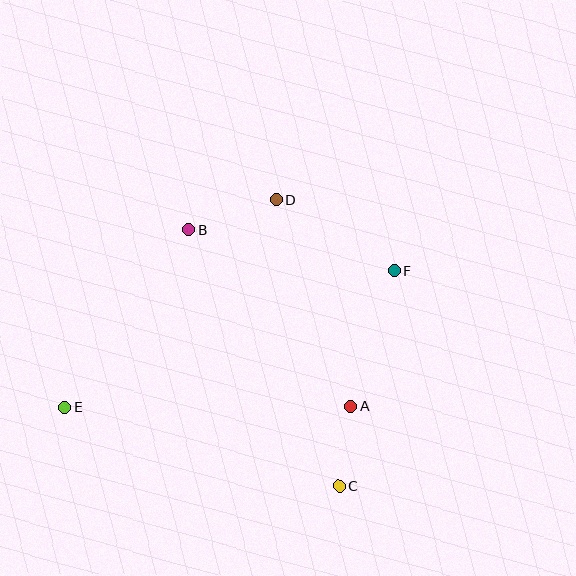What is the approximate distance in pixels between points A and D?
The distance between A and D is approximately 219 pixels.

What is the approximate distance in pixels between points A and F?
The distance between A and F is approximately 142 pixels.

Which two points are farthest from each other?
Points E and F are farthest from each other.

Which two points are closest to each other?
Points A and C are closest to each other.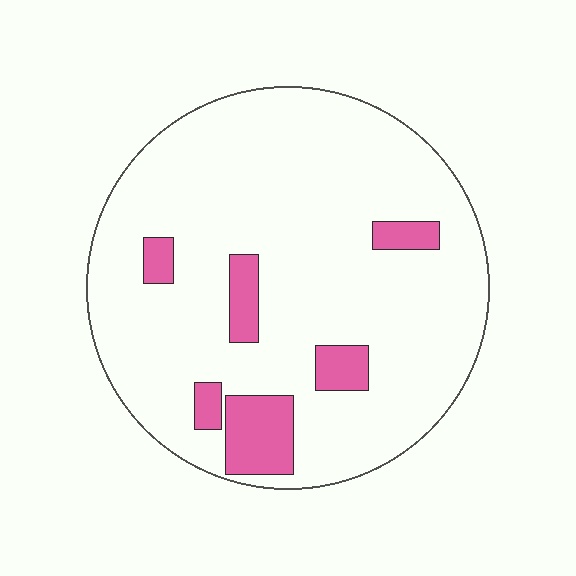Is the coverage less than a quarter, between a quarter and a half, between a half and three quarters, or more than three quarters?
Less than a quarter.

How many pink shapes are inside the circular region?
6.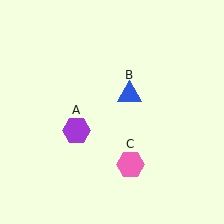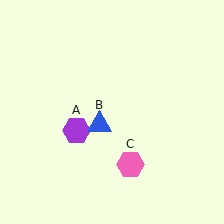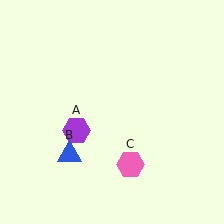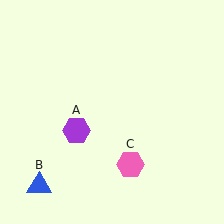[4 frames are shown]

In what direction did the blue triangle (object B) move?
The blue triangle (object B) moved down and to the left.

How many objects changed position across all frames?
1 object changed position: blue triangle (object B).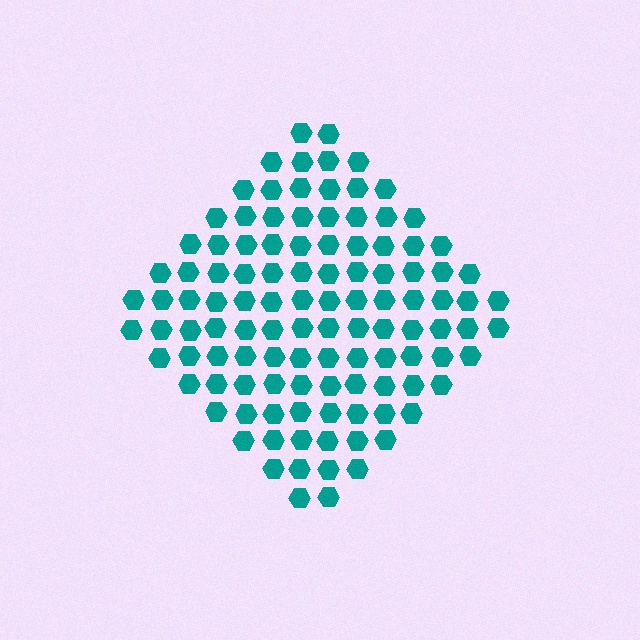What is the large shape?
The large shape is a diamond.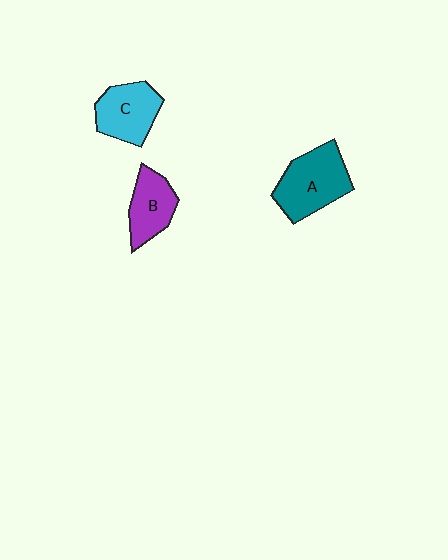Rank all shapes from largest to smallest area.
From largest to smallest: A (teal), C (cyan), B (purple).